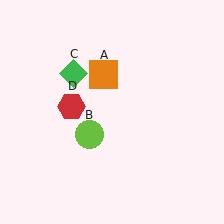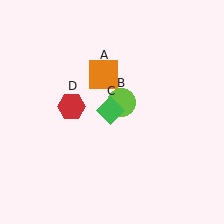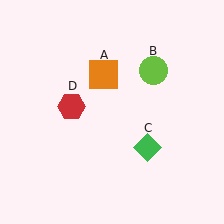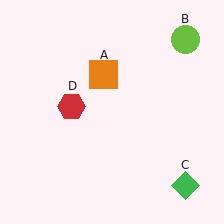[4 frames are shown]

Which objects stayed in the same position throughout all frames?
Orange square (object A) and red hexagon (object D) remained stationary.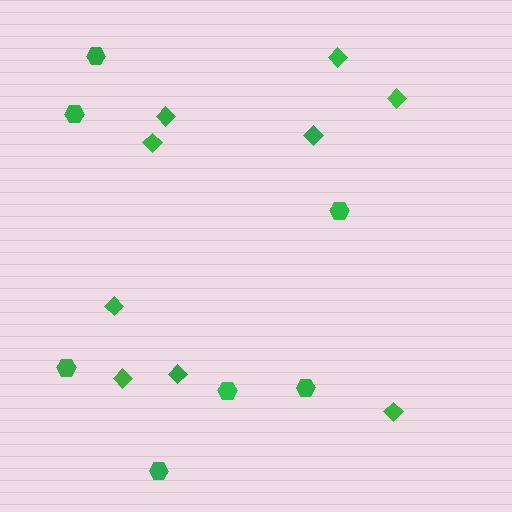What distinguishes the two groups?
There are 2 groups: one group of diamonds (9) and one group of hexagons (7).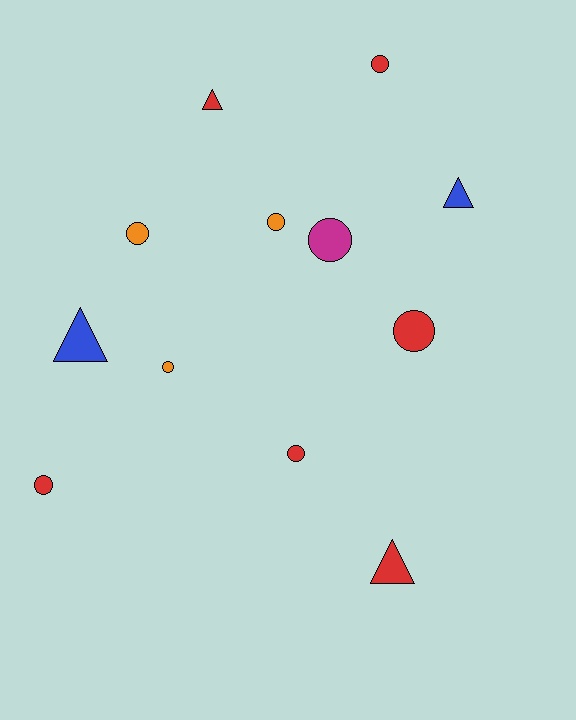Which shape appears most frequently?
Circle, with 8 objects.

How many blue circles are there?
There are no blue circles.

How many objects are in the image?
There are 12 objects.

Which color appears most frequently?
Red, with 6 objects.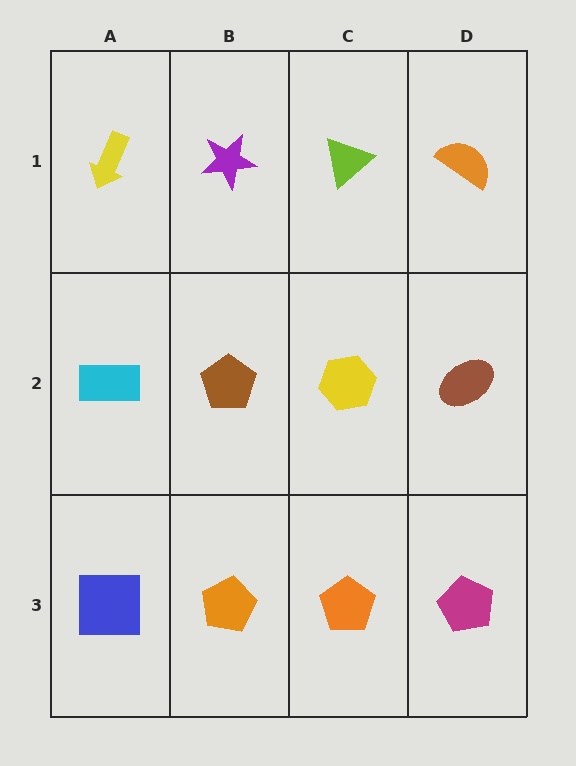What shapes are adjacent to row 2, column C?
A lime triangle (row 1, column C), an orange pentagon (row 3, column C), a brown pentagon (row 2, column B), a brown ellipse (row 2, column D).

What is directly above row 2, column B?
A purple star.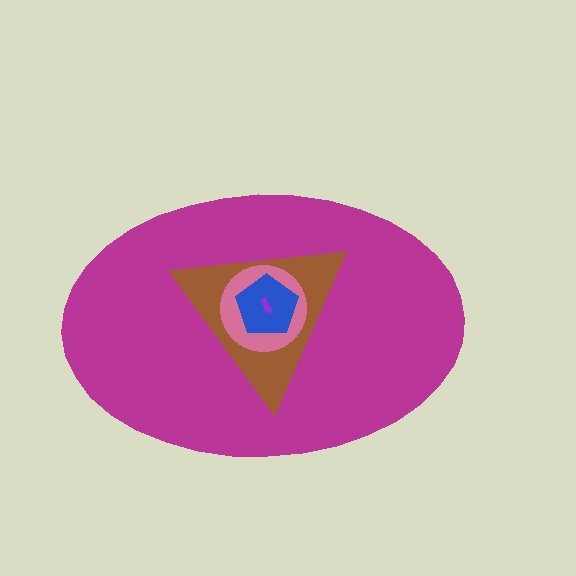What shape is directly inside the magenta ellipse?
The brown triangle.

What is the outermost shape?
The magenta ellipse.